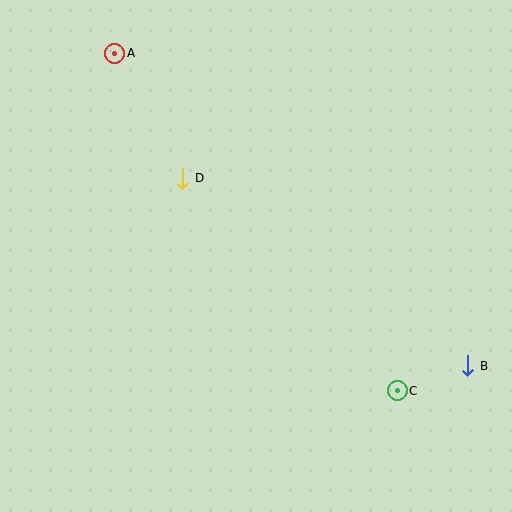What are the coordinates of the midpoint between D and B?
The midpoint between D and B is at (325, 272).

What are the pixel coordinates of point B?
Point B is at (468, 366).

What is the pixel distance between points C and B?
The distance between C and B is 75 pixels.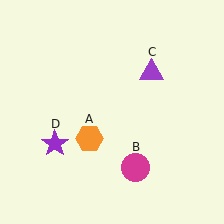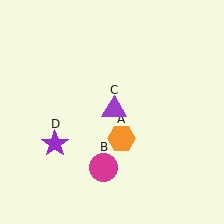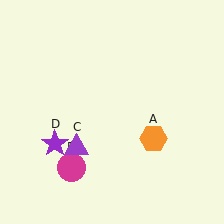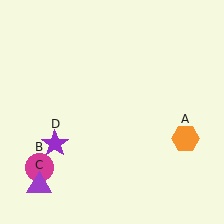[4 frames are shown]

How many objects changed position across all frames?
3 objects changed position: orange hexagon (object A), magenta circle (object B), purple triangle (object C).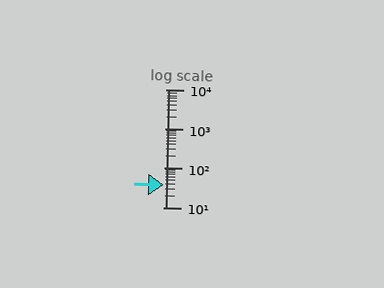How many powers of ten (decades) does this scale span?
The scale spans 3 decades, from 10 to 10000.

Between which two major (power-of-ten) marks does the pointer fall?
The pointer is between 10 and 100.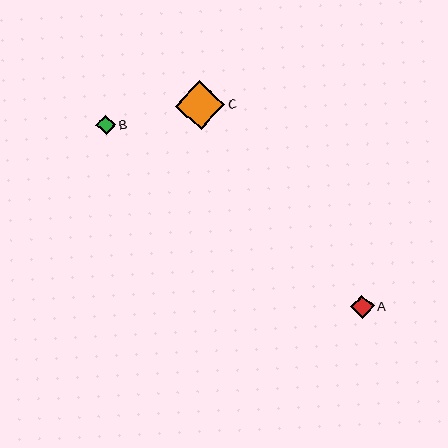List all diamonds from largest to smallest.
From largest to smallest: C, A, B.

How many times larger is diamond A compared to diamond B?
Diamond A is approximately 1.2 times the size of diamond B.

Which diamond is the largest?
Diamond C is the largest with a size of approximately 49 pixels.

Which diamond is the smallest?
Diamond B is the smallest with a size of approximately 20 pixels.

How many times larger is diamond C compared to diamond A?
Diamond C is approximately 2.1 times the size of diamond A.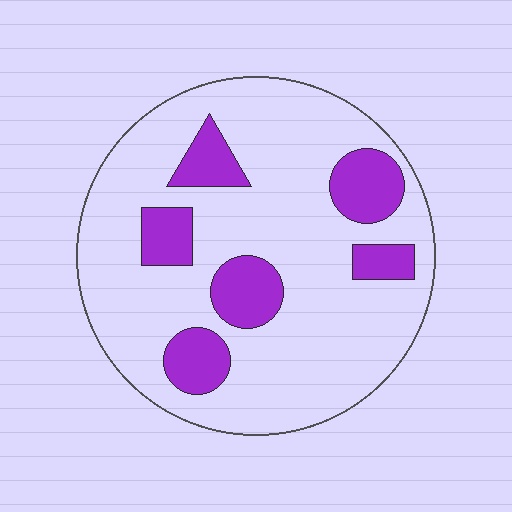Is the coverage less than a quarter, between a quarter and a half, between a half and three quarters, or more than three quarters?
Less than a quarter.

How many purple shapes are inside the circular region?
6.